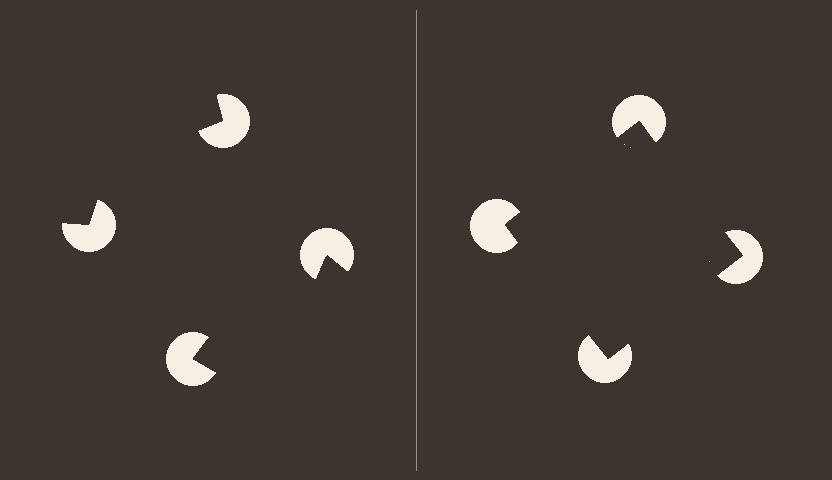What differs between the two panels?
The pac-man discs are positioned identically on both sides; only the wedge orientations differ. On the right they align to a square; on the left they are misaligned.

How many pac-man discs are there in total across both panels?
8 — 4 on each side.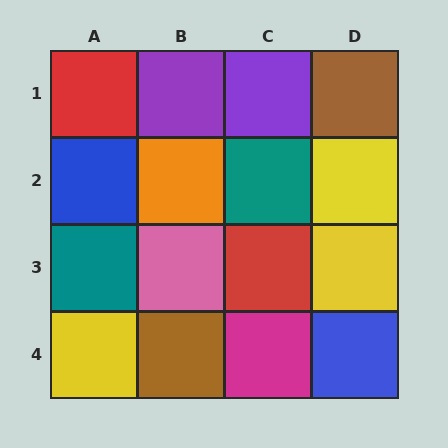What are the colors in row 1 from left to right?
Red, purple, purple, brown.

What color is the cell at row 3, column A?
Teal.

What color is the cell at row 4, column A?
Yellow.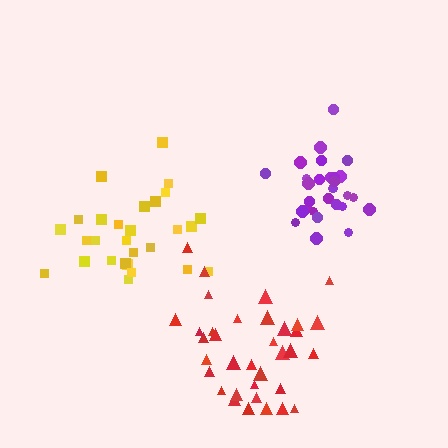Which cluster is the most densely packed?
Purple.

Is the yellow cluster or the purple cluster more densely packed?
Purple.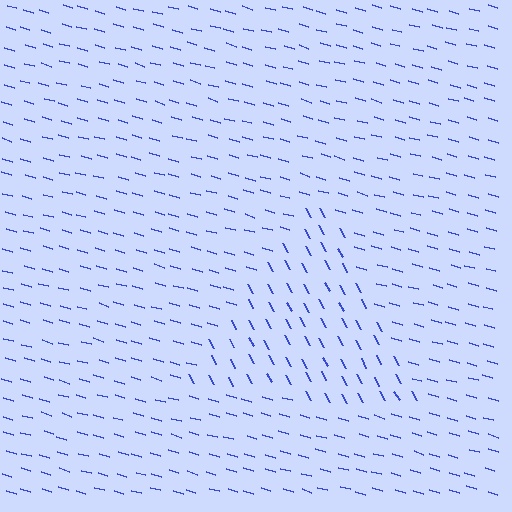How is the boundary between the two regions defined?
The boundary is defined purely by a change in line orientation (approximately 45 degrees difference). All lines are the same color and thickness.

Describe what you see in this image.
The image is filled with small blue line segments. A triangle region in the image has lines oriented differently from the surrounding lines, creating a visible texture boundary.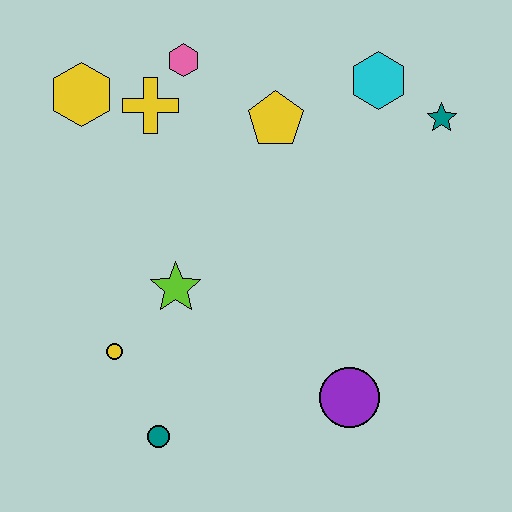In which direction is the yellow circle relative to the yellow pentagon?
The yellow circle is below the yellow pentagon.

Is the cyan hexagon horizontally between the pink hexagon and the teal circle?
No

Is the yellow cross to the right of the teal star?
No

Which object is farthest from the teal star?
The teal circle is farthest from the teal star.